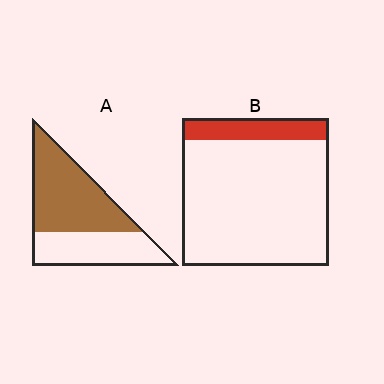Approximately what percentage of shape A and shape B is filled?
A is approximately 60% and B is approximately 15%.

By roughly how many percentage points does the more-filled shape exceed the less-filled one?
By roughly 45 percentage points (A over B).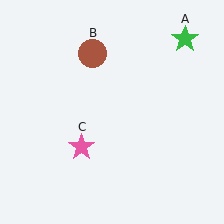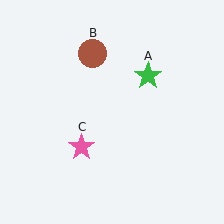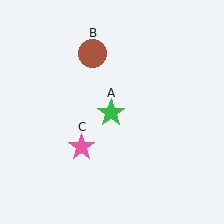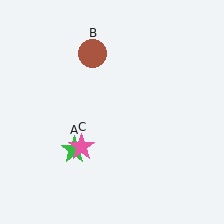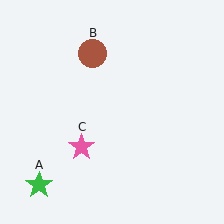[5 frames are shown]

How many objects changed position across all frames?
1 object changed position: green star (object A).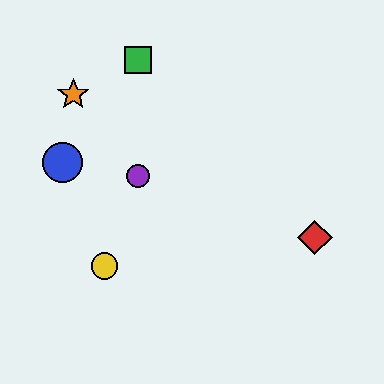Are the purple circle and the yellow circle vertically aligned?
No, the purple circle is at x≈138 and the yellow circle is at x≈105.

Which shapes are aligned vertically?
The green square, the purple circle are aligned vertically.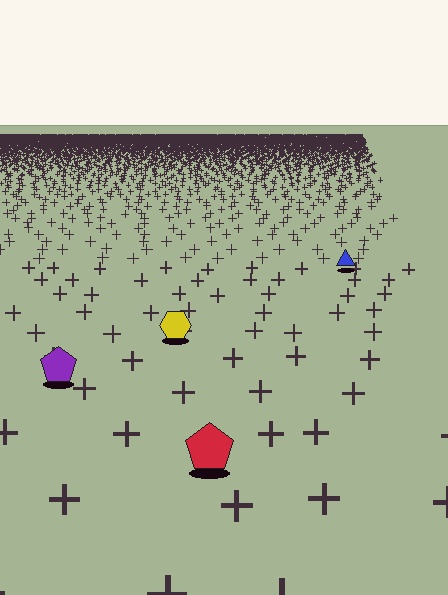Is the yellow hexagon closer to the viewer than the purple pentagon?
No. The purple pentagon is closer — you can tell from the texture gradient: the ground texture is coarser near it.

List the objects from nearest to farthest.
From nearest to farthest: the red pentagon, the purple pentagon, the yellow hexagon, the blue triangle.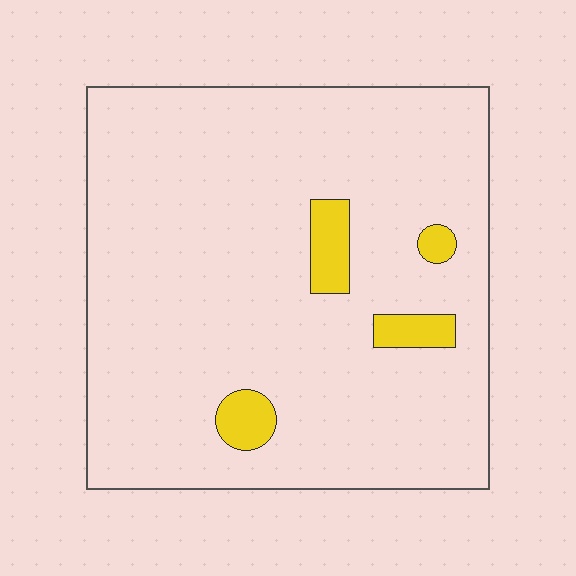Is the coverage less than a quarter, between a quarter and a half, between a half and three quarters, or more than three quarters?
Less than a quarter.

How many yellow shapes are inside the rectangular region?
4.